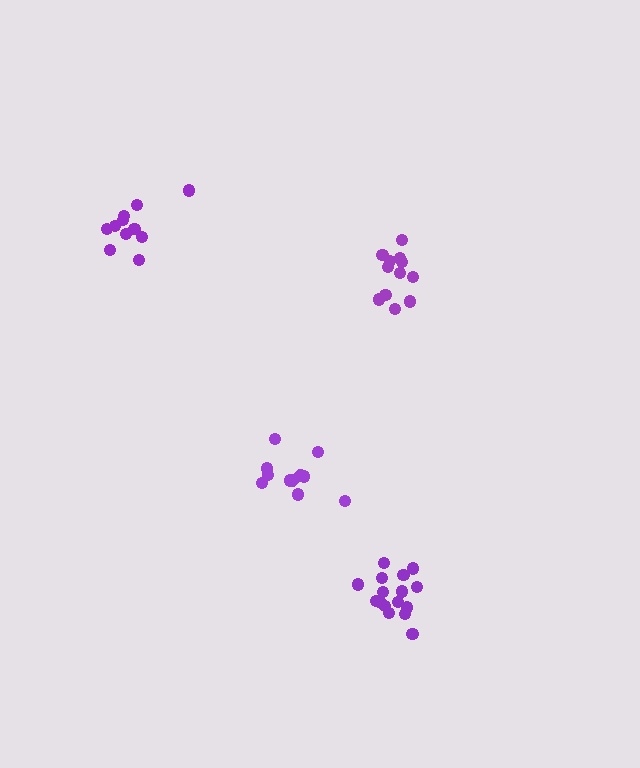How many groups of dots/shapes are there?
There are 4 groups.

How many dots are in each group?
Group 1: 12 dots, Group 2: 11 dots, Group 3: 16 dots, Group 4: 11 dots (50 total).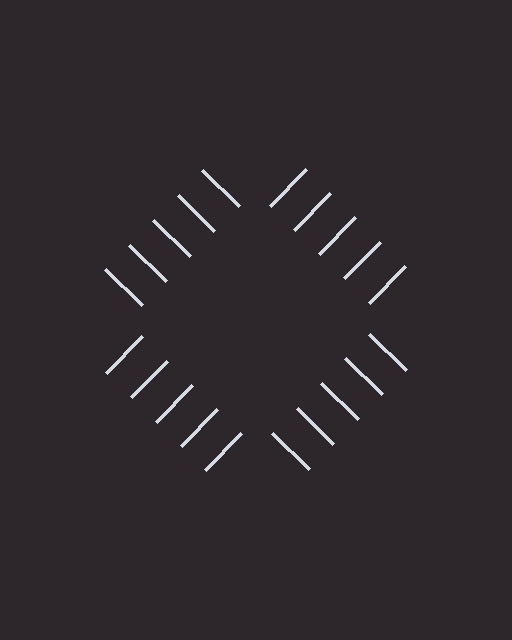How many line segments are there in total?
20 — 5 along each of the 4 edges.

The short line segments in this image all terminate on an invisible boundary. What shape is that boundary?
An illusory square — the line segments terminate on its edges but no continuous stroke is drawn.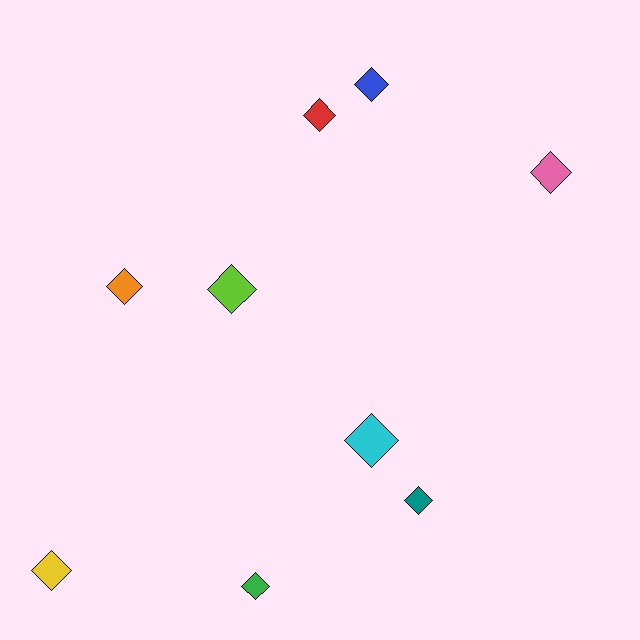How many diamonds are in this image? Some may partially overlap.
There are 9 diamonds.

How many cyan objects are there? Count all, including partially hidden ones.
There is 1 cyan object.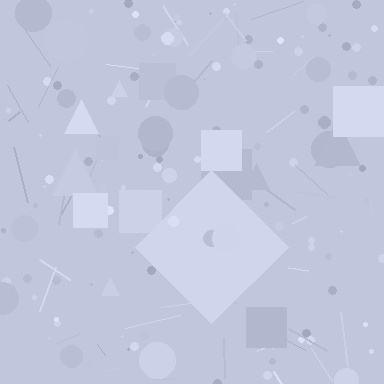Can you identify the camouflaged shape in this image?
The camouflaged shape is a diamond.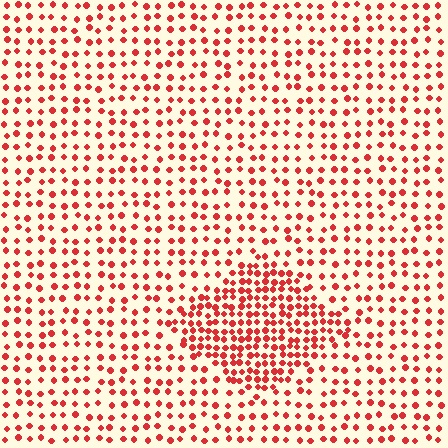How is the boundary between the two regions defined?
The boundary is defined by a change in element density (approximately 2.1x ratio). All elements are the same color, size, and shape.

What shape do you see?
I see a diamond.